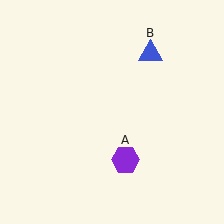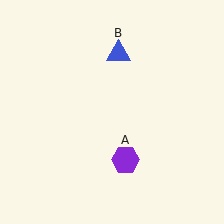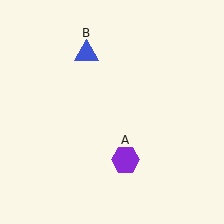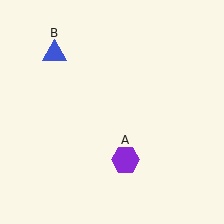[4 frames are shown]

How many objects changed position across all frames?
1 object changed position: blue triangle (object B).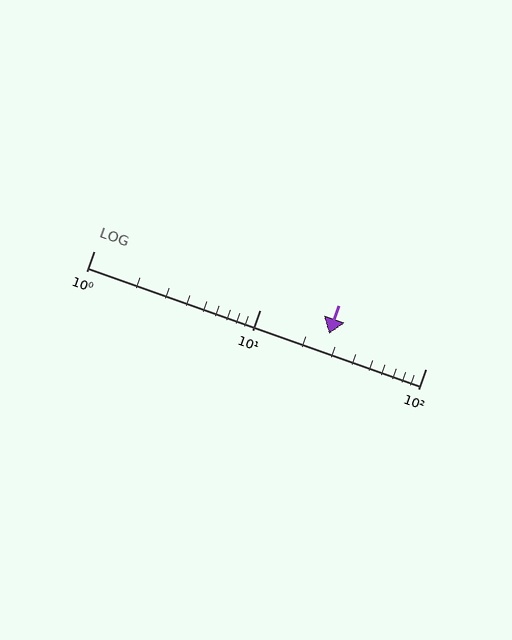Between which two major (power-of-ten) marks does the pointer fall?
The pointer is between 10 and 100.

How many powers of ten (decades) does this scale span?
The scale spans 2 decades, from 1 to 100.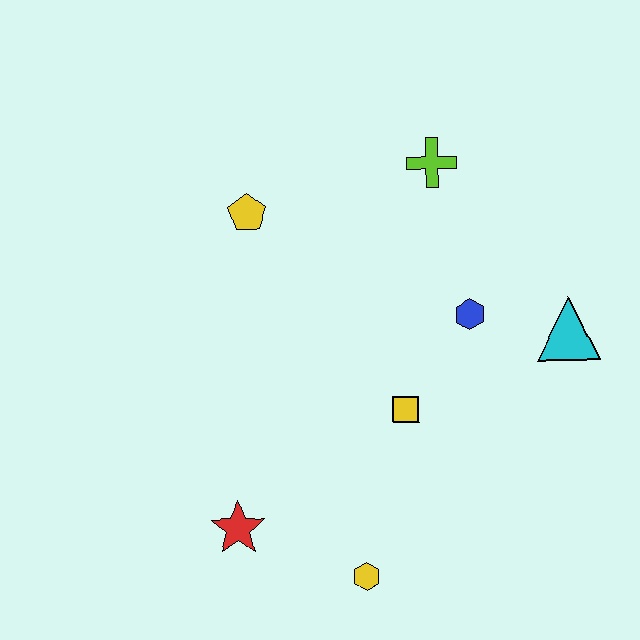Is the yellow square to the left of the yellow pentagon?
No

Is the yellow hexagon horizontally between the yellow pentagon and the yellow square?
Yes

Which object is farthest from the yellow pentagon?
The yellow hexagon is farthest from the yellow pentagon.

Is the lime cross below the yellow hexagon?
No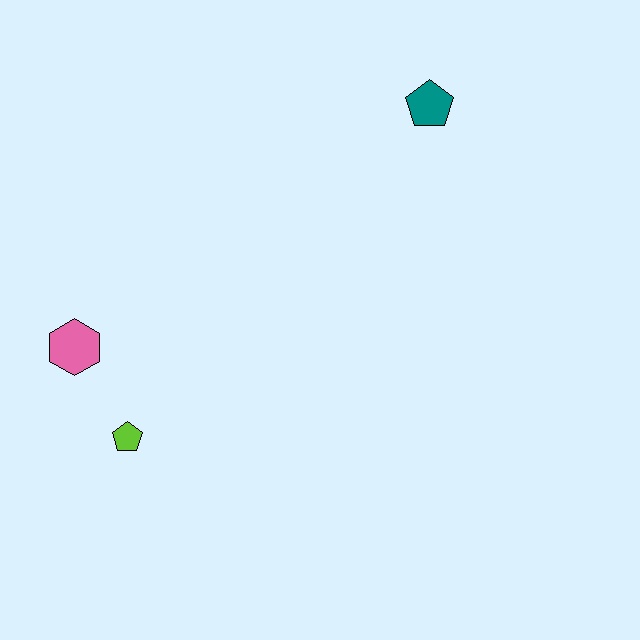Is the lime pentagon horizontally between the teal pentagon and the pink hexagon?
Yes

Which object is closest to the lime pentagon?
The pink hexagon is closest to the lime pentagon.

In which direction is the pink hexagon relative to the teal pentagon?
The pink hexagon is to the left of the teal pentagon.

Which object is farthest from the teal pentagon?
The lime pentagon is farthest from the teal pentagon.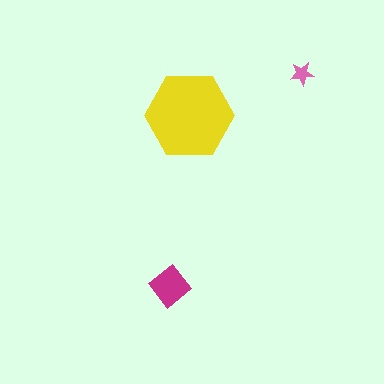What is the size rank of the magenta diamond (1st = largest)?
2nd.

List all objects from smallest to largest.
The pink star, the magenta diamond, the yellow hexagon.